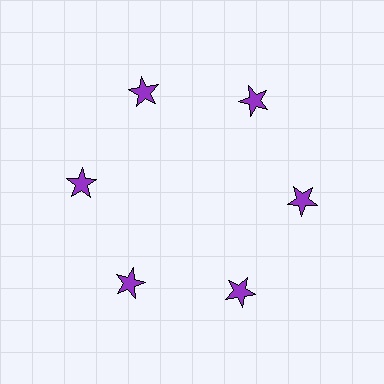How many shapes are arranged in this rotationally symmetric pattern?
There are 6 shapes, arranged in 6 groups of 1.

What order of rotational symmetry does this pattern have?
This pattern has 6-fold rotational symmetry.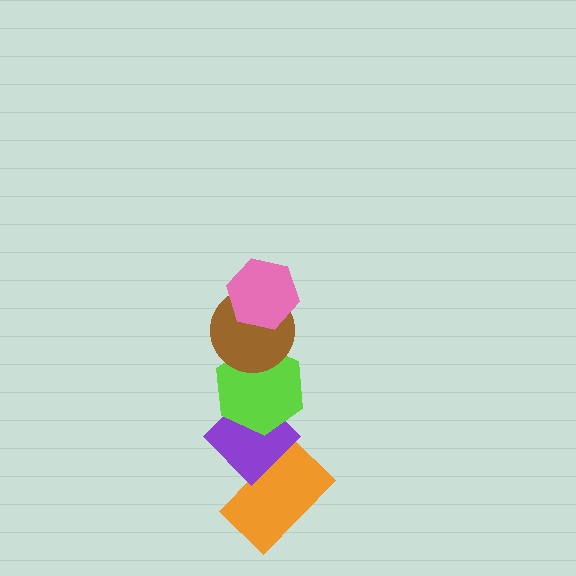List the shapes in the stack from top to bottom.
From top to bottom: the pink hexagon, the brown circle, the lime hexagon, the purple diamond, the orange rectangle.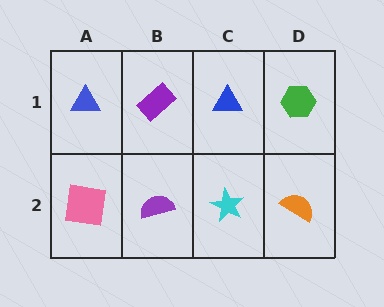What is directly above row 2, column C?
A blue triangle.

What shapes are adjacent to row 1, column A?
A pink square (row 2, column A), a purple rectangle (row 1, column B).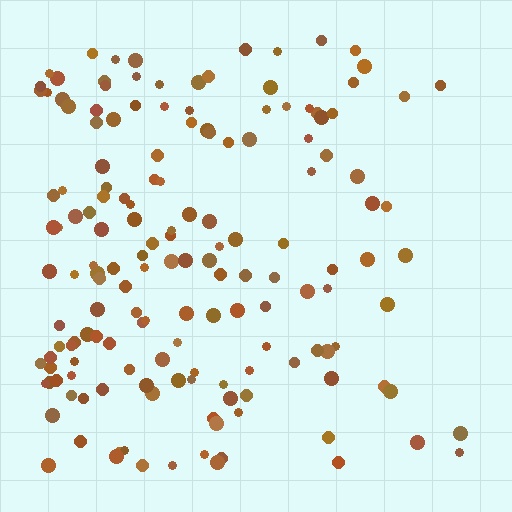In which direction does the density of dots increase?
From right to left, with the left side densest.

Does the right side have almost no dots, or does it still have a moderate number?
Still a moderate number, just noticeably fewer than the left.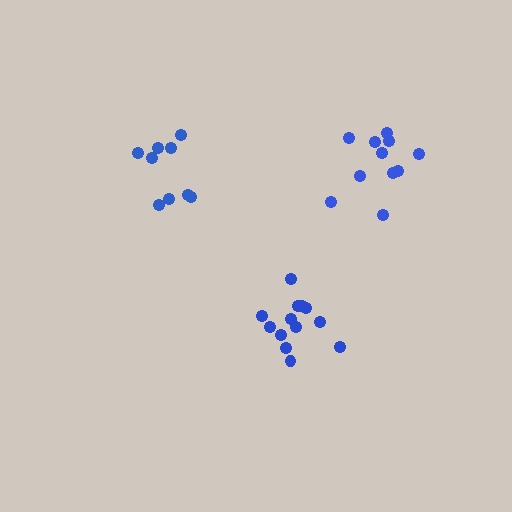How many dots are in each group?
Group 1: 13 dots, Group 2: 9 dots, Group 3: 11 dots (33 total).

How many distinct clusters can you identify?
There are 3 distinct clusters.